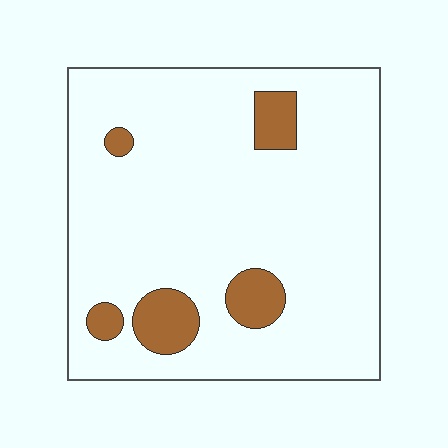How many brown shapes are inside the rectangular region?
5.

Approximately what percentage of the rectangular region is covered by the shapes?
Approximately 10%.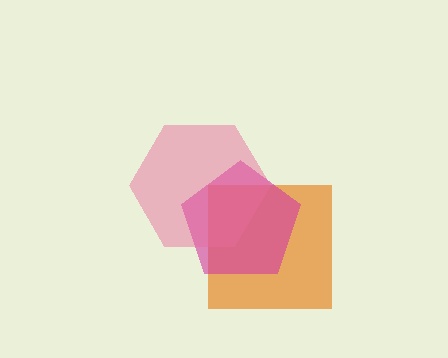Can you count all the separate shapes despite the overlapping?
Yes, there are 3 separate shapes.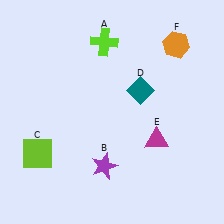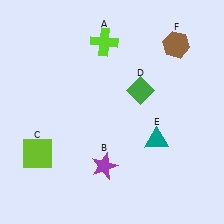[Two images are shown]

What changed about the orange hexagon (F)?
In Image 1, F is orange. In Image 2, it changed to brown.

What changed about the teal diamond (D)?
In Image 1, D is teal. In Image 2, it changed to green.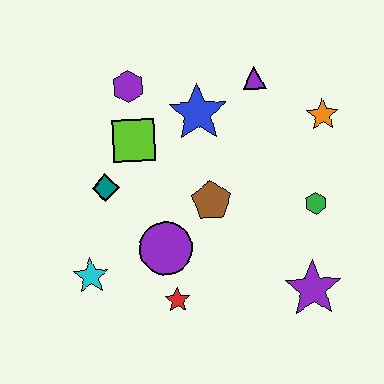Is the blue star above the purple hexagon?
No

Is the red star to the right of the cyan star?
Yes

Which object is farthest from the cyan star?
The orange star is farthest from the cyan star.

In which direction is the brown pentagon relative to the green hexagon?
The brown pentagon is to the left of the green hexagon.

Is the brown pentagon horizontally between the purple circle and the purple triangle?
Yes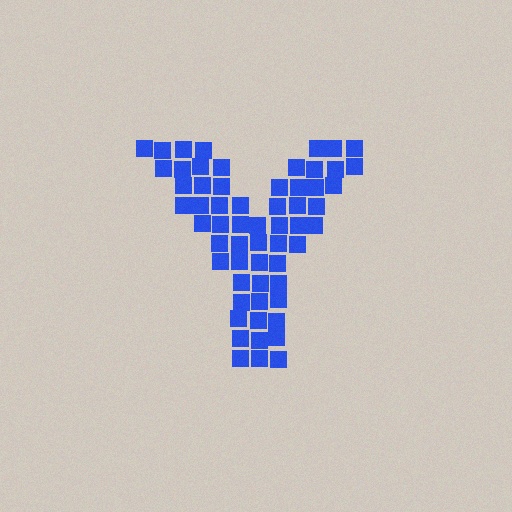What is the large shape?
The large shape is the letter Y.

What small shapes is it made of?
It is made of small squares.